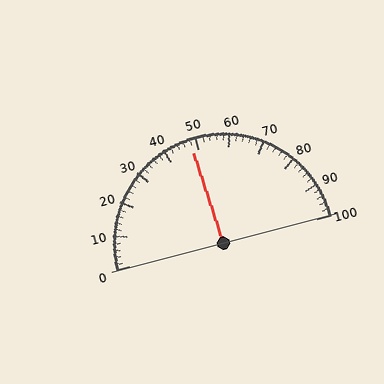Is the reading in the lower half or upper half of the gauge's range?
The reading is in the lower half of the range (0 to 100).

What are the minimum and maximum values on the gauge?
The gauge ranges from 0 to 100.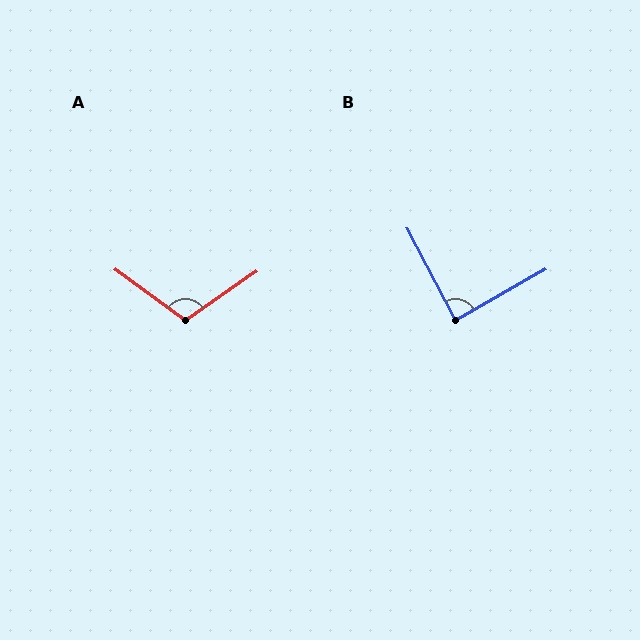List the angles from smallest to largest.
B (88°), A (109°).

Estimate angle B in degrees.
Approximately 88 degrees.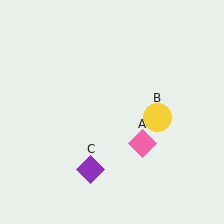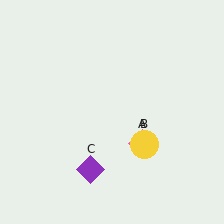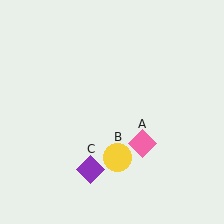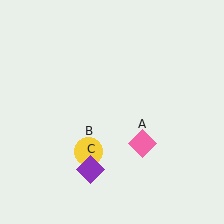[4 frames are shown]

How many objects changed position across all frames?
1 object changed position: yellow circle (object B).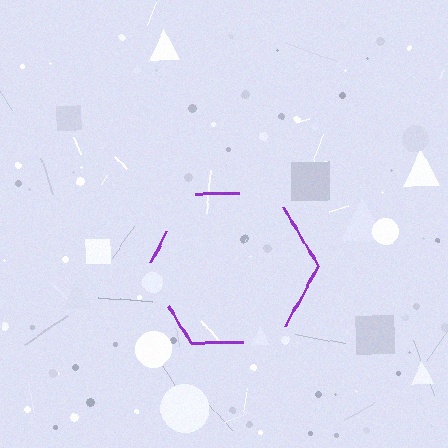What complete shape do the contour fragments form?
The contour fragments form a hexagon.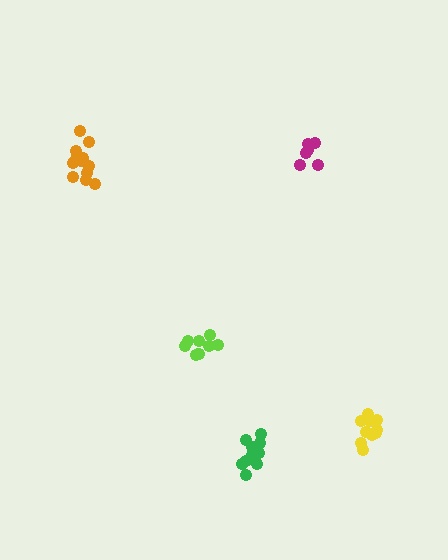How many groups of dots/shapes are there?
There are 5 groups.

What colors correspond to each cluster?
The clusters are colored: lime, magenta, green, orange, yellow.